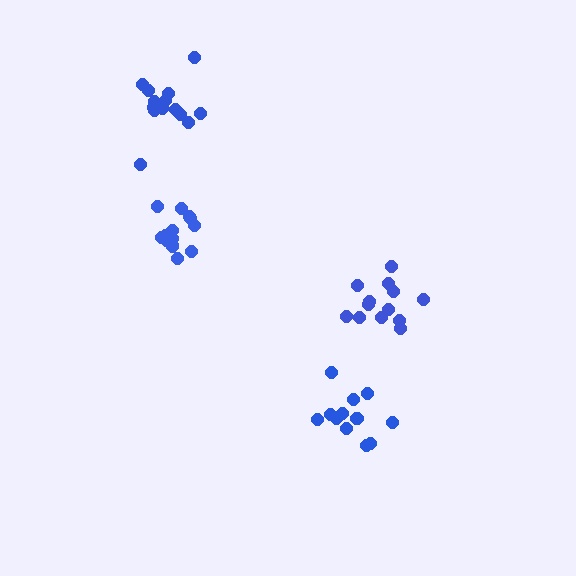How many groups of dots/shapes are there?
There are 4 groups.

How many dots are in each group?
Group 1: 14 dots, Group 2: 13 dots, Group 3: 13 dots, Group 4: 12 dots (52 total).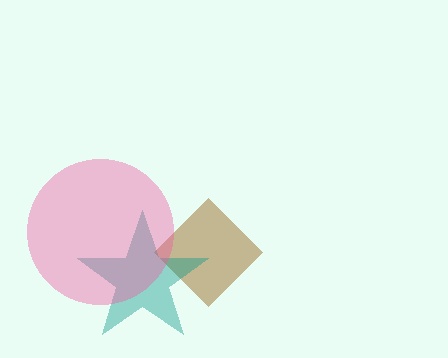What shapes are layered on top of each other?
The layered shapes are: a brown diamond, a teal star, a pink circle.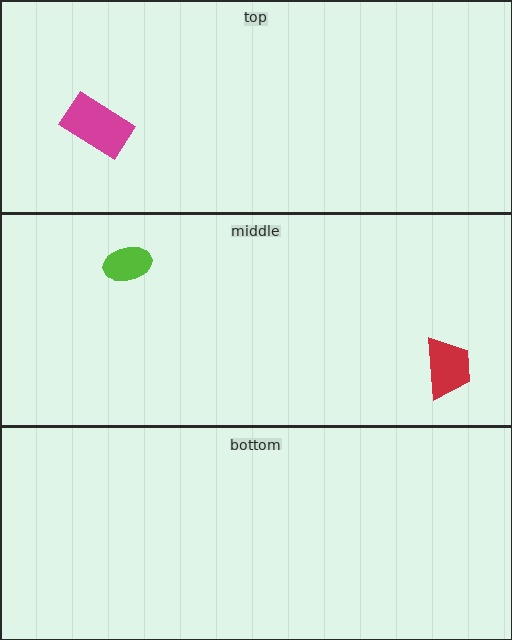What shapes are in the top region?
The magenta rectangle.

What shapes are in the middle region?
The lime ellipse, the red trapezoid.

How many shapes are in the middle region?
2.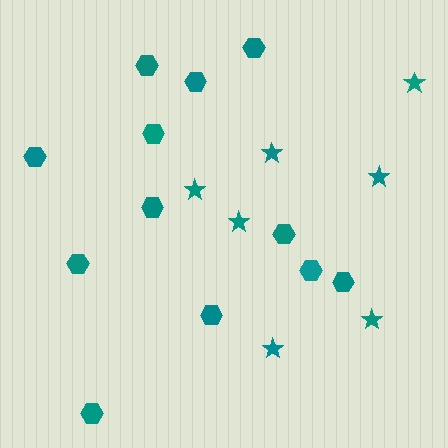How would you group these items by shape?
There are 2 groups: one group of stars (7) and one group of hexagons (12).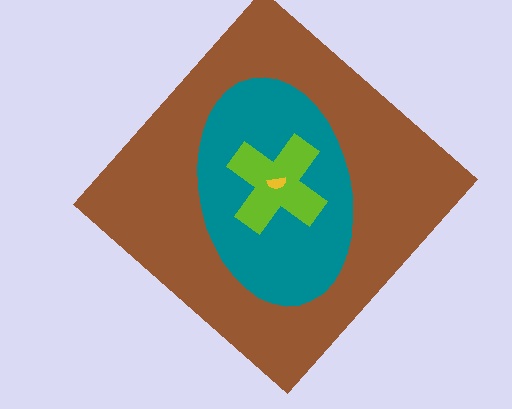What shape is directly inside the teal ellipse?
The lime cross.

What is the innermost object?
The yellow semicircle.